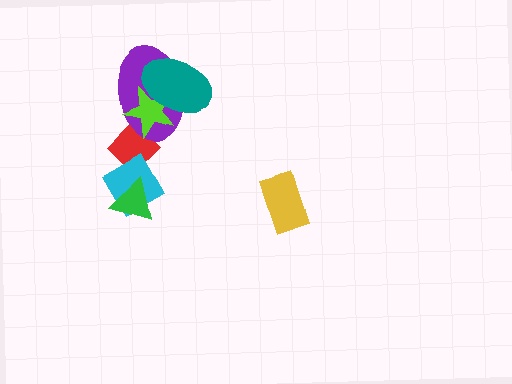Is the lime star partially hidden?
Yes, it is partially covered by another shape.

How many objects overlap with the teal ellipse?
2 objects overlap with the teal ellipse.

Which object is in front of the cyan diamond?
The green triangle is in front of the cyan diamond.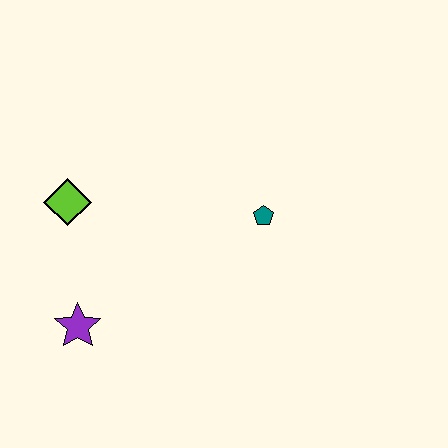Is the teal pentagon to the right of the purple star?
Yes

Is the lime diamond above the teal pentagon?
Yes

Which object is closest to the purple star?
The lime diamond is closest to the purple star.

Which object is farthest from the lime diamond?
The teal pentagon is farthest from the lime diamond.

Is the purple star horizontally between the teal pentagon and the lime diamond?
Yes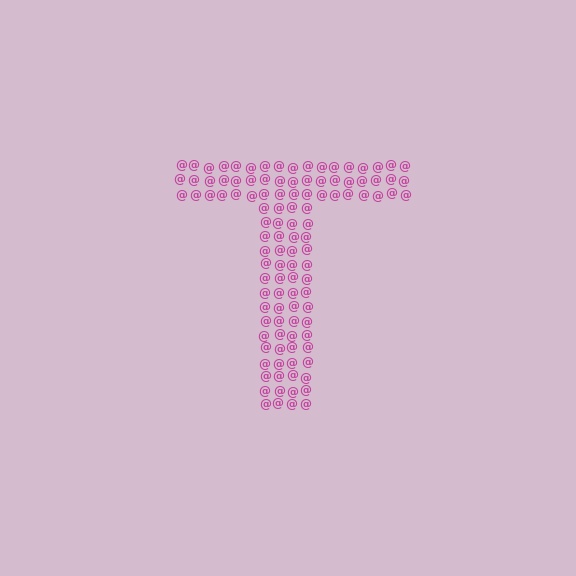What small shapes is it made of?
It is made of small at signs.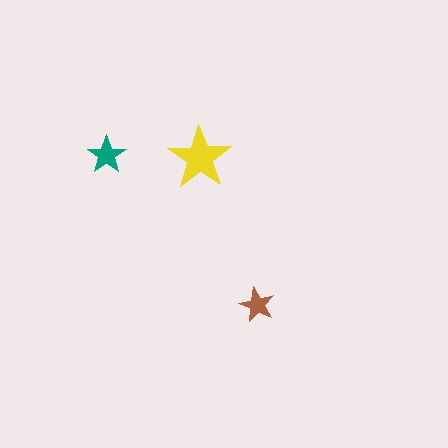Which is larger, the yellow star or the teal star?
The yellow one.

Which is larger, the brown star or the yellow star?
The yellow one.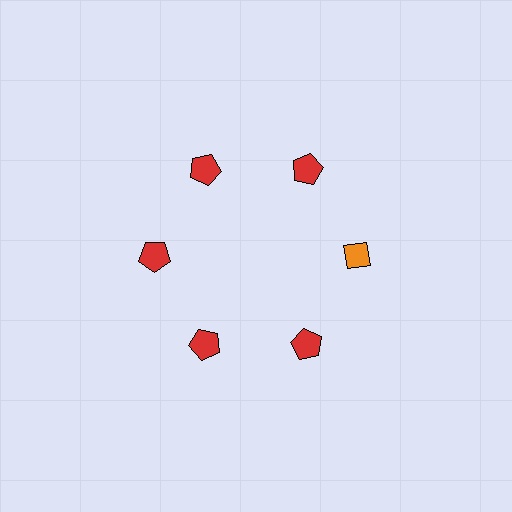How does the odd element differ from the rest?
It differs in both color (orange instead of red) and shape (diamond instead of pentagon).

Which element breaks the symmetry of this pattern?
The orange diamond at roughly the 3 o'clock position breaks the symmetry. All other shapes are red pentagons.